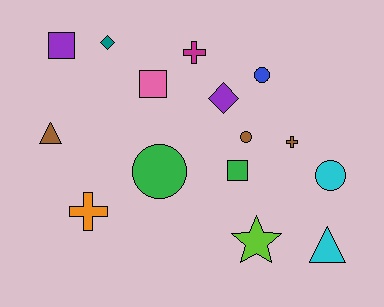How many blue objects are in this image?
There is 1 blue object.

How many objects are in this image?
There are 15 objects.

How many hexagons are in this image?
There are no hexagons.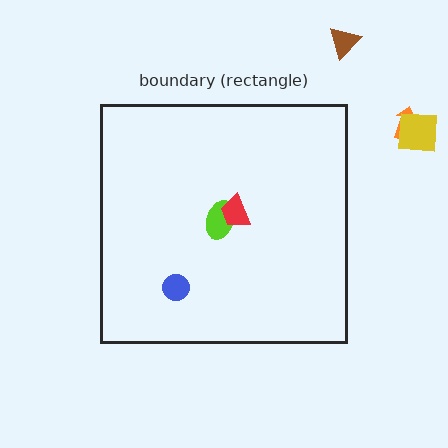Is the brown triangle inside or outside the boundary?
Outside.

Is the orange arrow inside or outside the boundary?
Outside.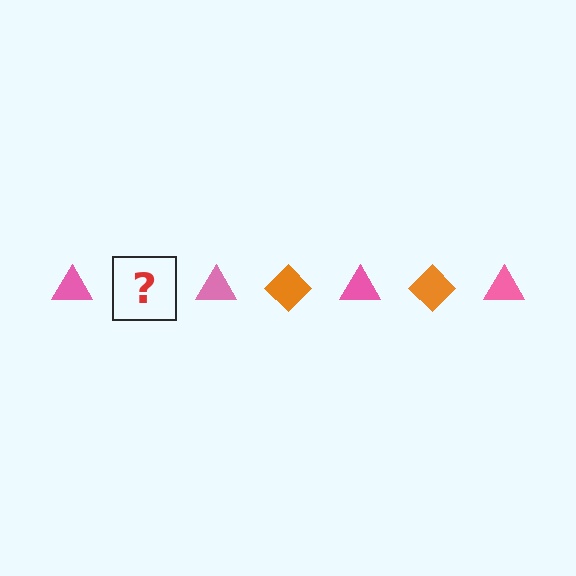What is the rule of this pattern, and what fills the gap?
The rule is that the pattern alternates between pink triangle and orange diamond. The gap should be filled with an orange diamond.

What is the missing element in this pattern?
The missing element is an orange diamond.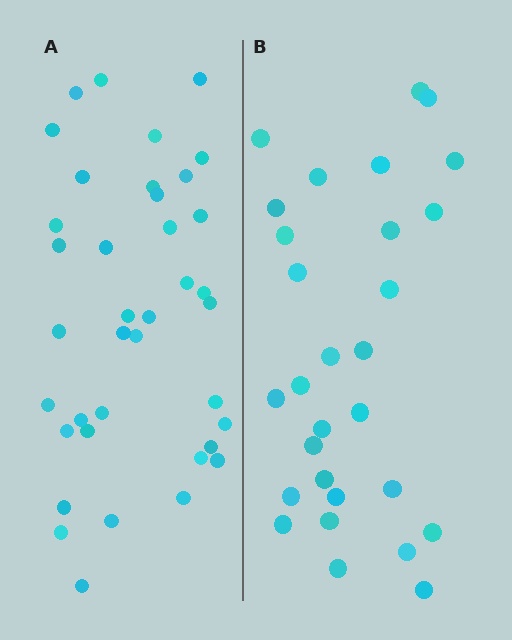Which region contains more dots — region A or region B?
Region A (the left region) has more dots.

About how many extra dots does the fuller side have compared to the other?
Region A has roughly 8 or so more dots than region B.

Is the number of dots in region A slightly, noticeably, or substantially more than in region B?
Region A has noticeably more, but not dramatically so. The ratio is roughly 1.3 to 1.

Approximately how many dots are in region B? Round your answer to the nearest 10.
About 30 dots. (The exact count is 29, which rounds to 30.)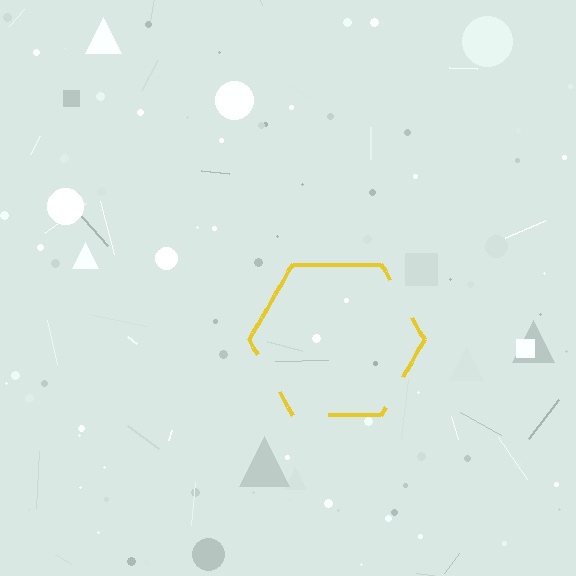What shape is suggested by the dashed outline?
The dashed outline suggests a hexagon.